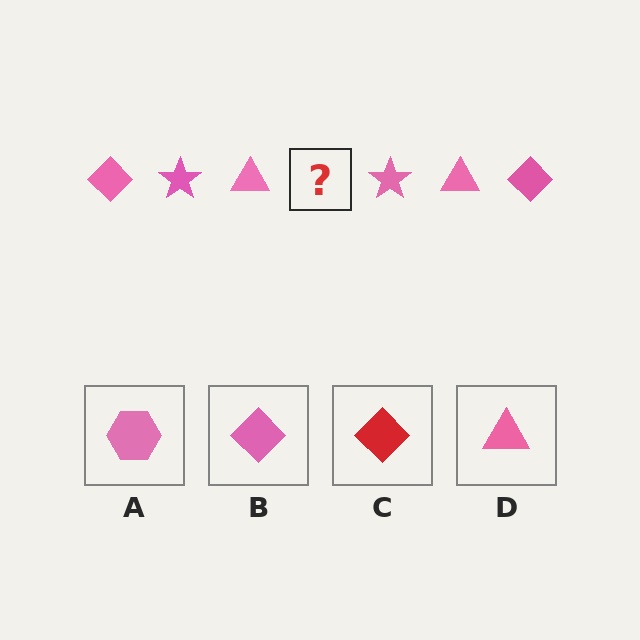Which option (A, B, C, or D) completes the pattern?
B.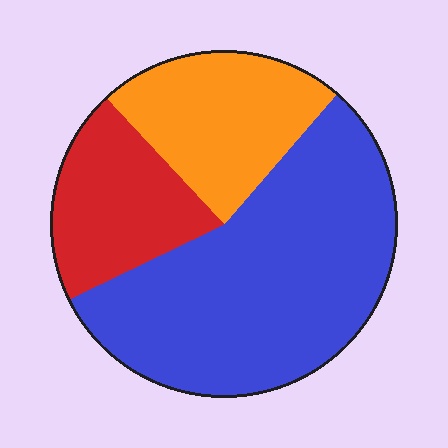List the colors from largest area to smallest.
From largest to smallest: blue, orange, red.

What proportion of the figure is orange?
Orange covers 23% of the figure.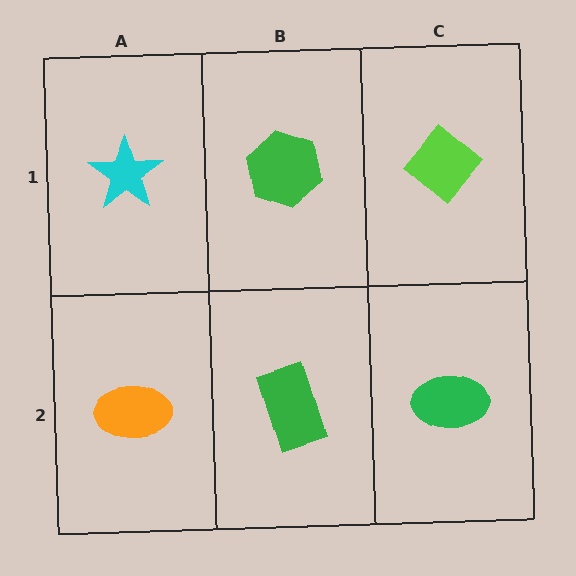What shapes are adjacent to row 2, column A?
A cyan star (row 1, column A), a green rectangle (row 2, column B).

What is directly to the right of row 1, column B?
A lime diamond.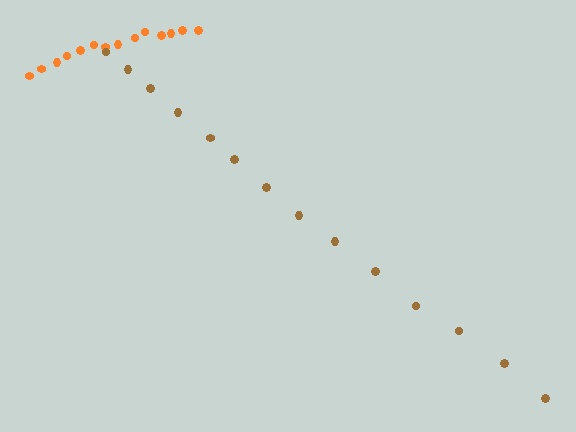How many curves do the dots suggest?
There are 2 distinct paths.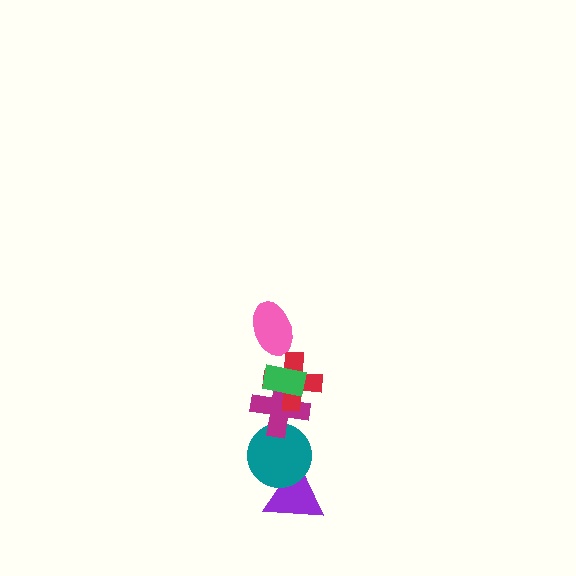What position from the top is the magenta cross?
The magenta cross is 4th from the top.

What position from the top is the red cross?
The red cross is 3rd from the top.